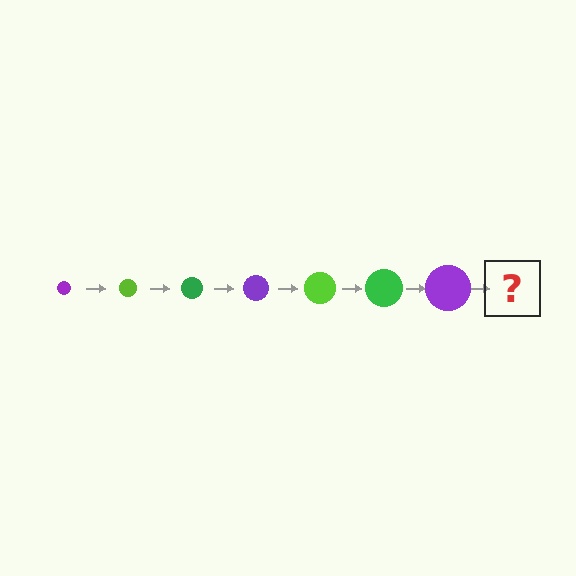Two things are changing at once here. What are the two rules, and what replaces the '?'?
The two rules are that the circle grows larger each step and the color cycles through purple, lime, and green. The '?' should be a lime circle, larger than the previous one.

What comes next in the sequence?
The next element should be a lime circle, larger than the previous one.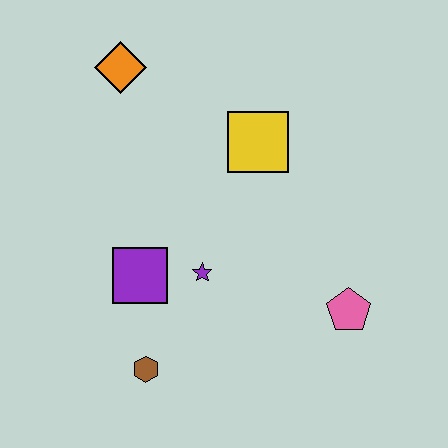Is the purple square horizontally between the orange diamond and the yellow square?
Yes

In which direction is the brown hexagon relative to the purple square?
The brown hexagon is below the purple square.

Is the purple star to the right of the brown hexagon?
Yes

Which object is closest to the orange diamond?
The yellow square is closest to the orange diamond.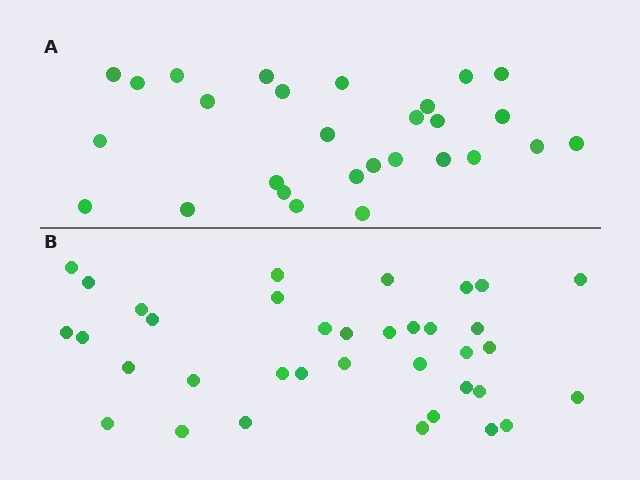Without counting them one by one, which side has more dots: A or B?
Region B (the bottom region) has more dots.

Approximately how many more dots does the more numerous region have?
Region B has roughly 8 or so more dots than region A.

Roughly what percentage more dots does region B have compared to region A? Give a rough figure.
About 30% more.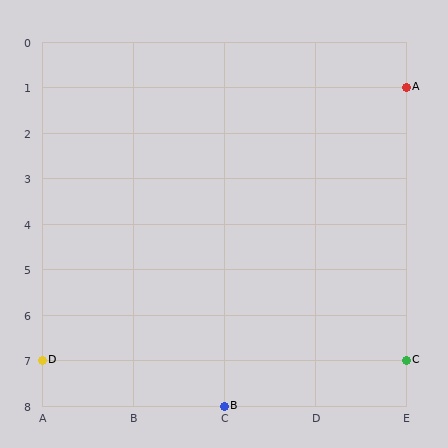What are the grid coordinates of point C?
Point C is at grid coordinates (E, 7).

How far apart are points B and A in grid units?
Points B and A are 2 columns and 7 rows apart (about 7.3 grid units diagonally).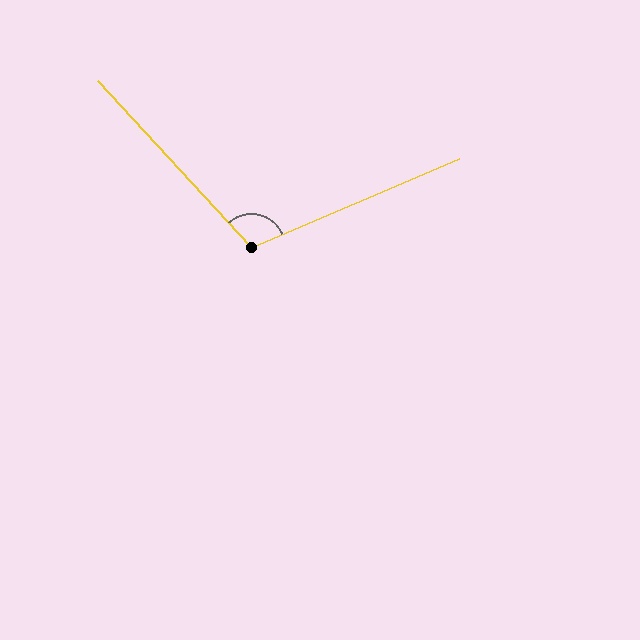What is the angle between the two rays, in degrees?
Approximately 110 degrees.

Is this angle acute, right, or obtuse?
It is obtuse.